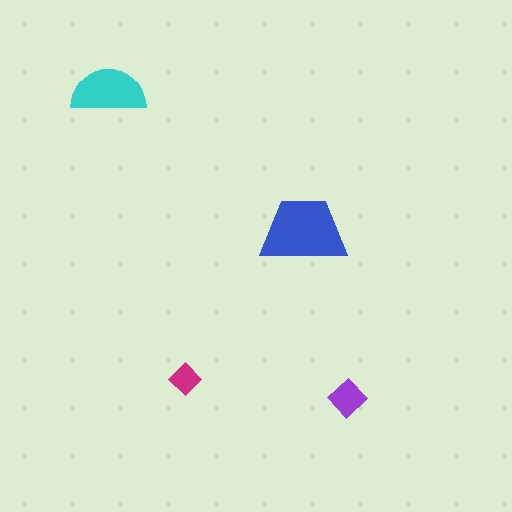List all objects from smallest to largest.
The magenta diamond, the purple diamond, the cyan semicircle, the blue trapezoid.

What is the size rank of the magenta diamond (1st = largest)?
4th.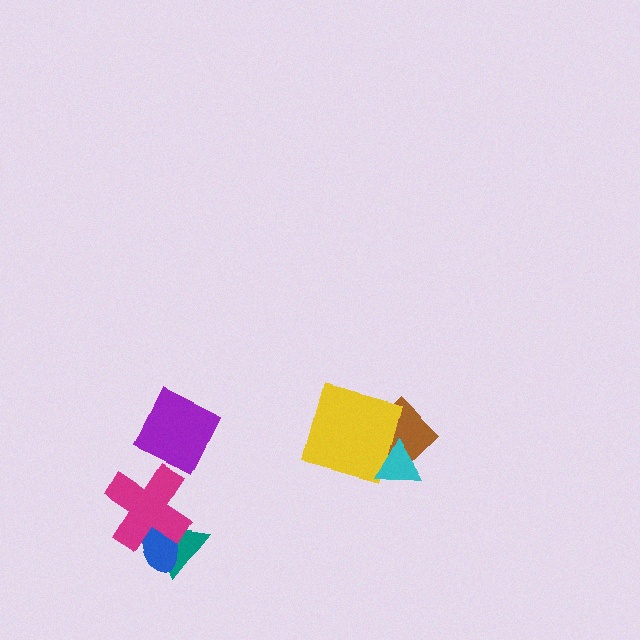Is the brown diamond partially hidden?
Yes, it is partially covered by another shape.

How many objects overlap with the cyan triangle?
2 objects overlap with the cyan triangle.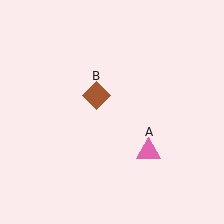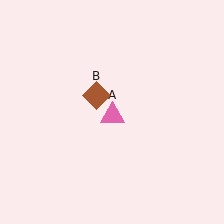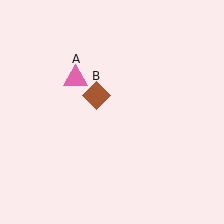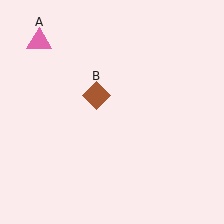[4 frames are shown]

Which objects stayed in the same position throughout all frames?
Brown diamond (object B) remained stationary.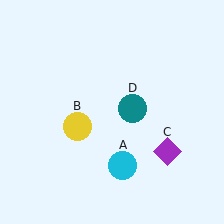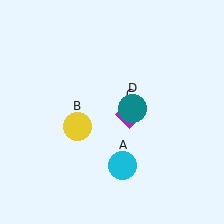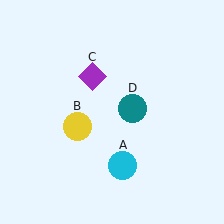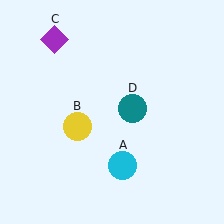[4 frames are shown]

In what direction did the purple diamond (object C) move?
The purple diamond (object C) moved up and to the left.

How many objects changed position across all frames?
1 object changed position: purple diamond (object C).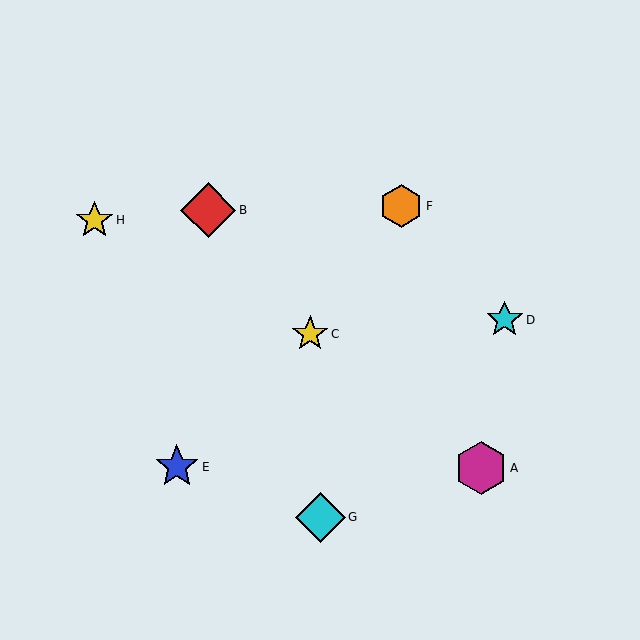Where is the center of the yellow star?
The center of the yellow star is at (310, 334).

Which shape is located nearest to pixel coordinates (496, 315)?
The cyan star (labeled D) at (505, 320) is nearest to that location.